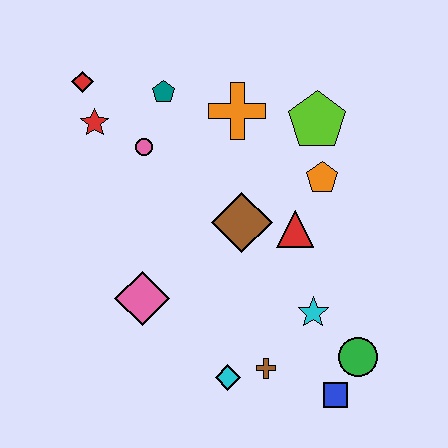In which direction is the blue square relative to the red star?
The blue square is below the red star.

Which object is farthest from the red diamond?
The blue square is farthest from the red diamond.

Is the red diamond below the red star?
No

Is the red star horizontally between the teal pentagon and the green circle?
No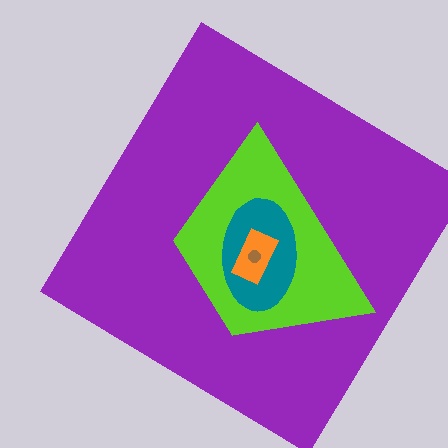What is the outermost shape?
The purple diamond.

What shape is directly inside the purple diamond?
The lime trapezoid.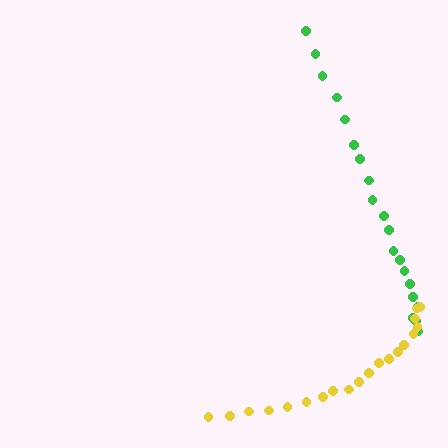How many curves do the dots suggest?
There are 2 distinct paths.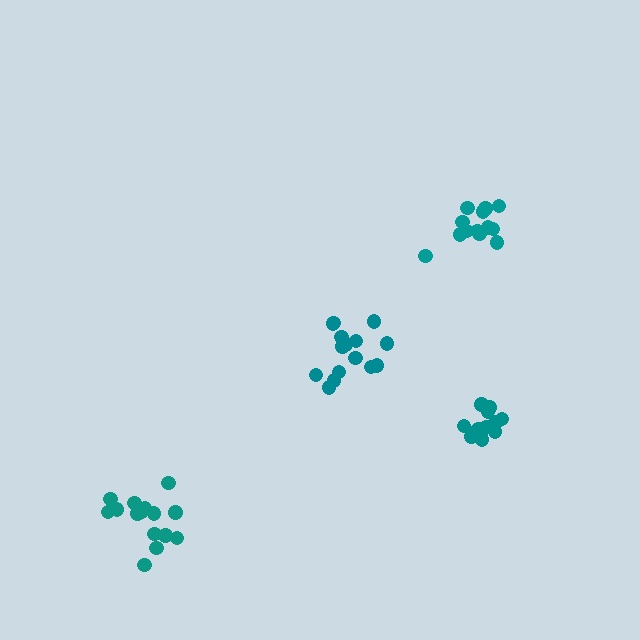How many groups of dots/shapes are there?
There are 4 groups.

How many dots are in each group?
Group 1: 15 dots, Group 2: 15 dots, Group 3: 13 dots, Group 4: 13 dots (56 total).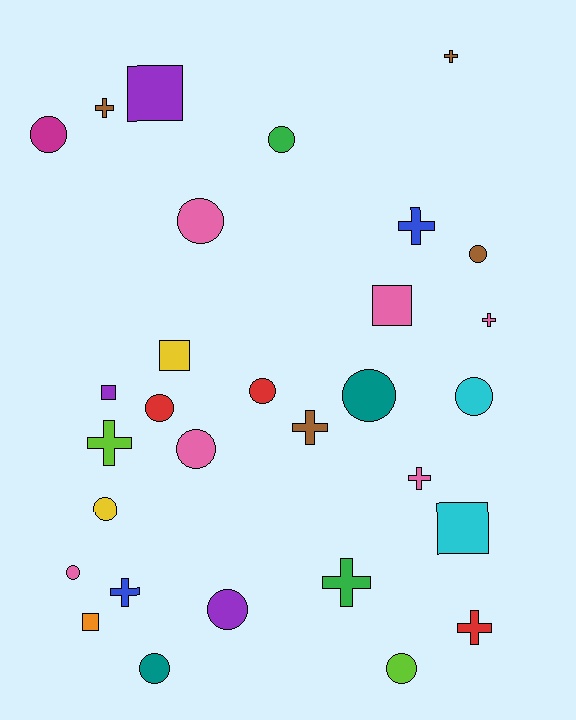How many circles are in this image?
There are 14 circles.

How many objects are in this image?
There are 30 objects.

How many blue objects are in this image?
There are 2 blue objects.